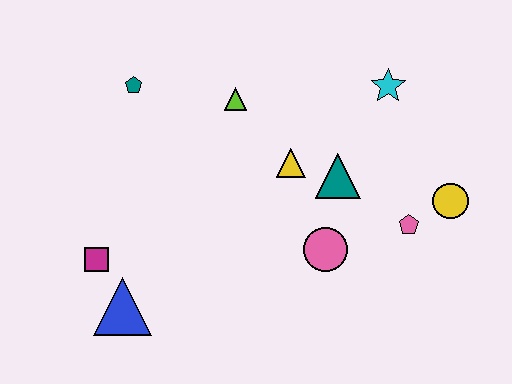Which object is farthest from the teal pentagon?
The yellow circle is farthest from the teal pentagon.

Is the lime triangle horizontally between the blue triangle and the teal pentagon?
No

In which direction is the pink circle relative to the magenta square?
The pink circle is to the right of the magenta square.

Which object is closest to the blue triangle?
The magenta square is closest to the blue triangle.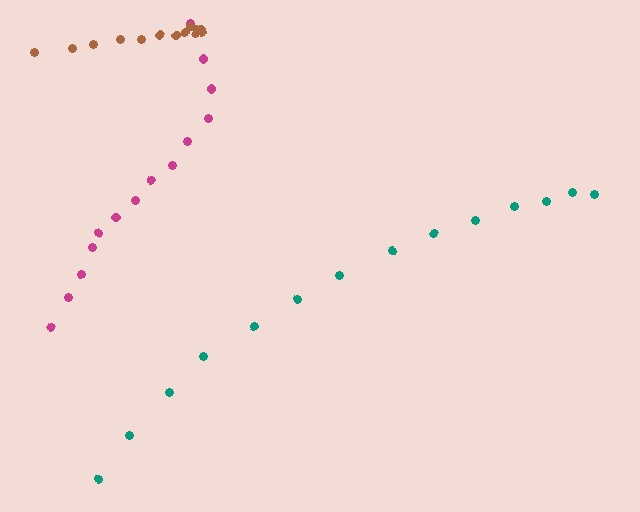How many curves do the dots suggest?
There are 3 distinct paths.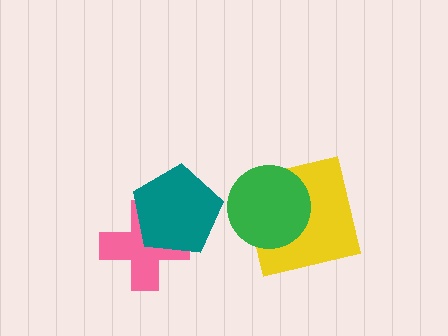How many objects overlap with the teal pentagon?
1 object overlaps with the teal pentagon.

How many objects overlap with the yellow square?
1 object overlaps with the yellow square.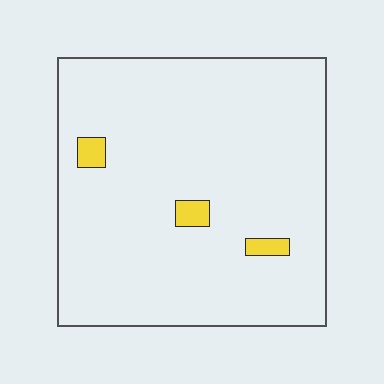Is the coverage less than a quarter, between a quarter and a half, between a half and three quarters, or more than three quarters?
Less than a quarter.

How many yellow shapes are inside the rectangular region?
3.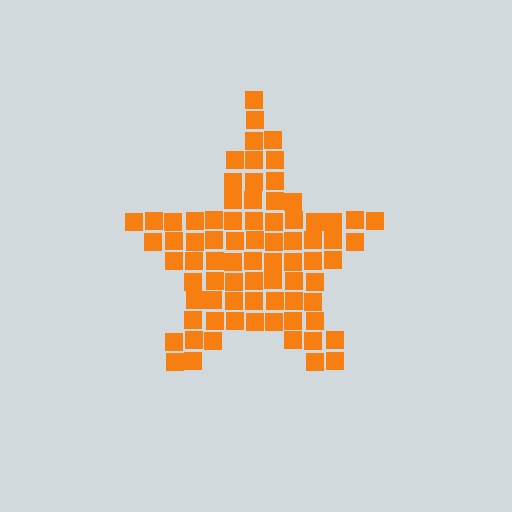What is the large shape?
The large shape is a star.